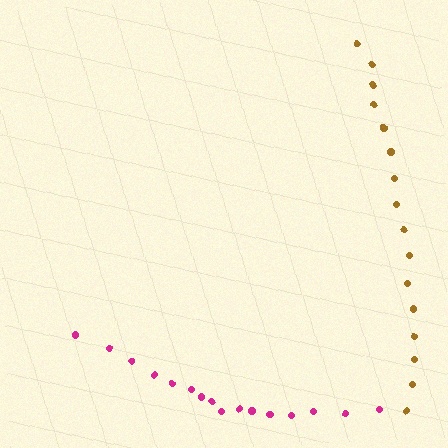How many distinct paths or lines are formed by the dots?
There are 2 distinct paths.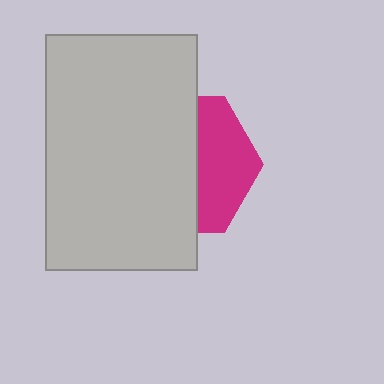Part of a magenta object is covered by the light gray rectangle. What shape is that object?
It is a hexagon.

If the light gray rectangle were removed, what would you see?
You would see the complete magenta hexagon.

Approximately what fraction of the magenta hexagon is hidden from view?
Roughly 60% of the magenta hexagon is hidden behind the light gray rectangle.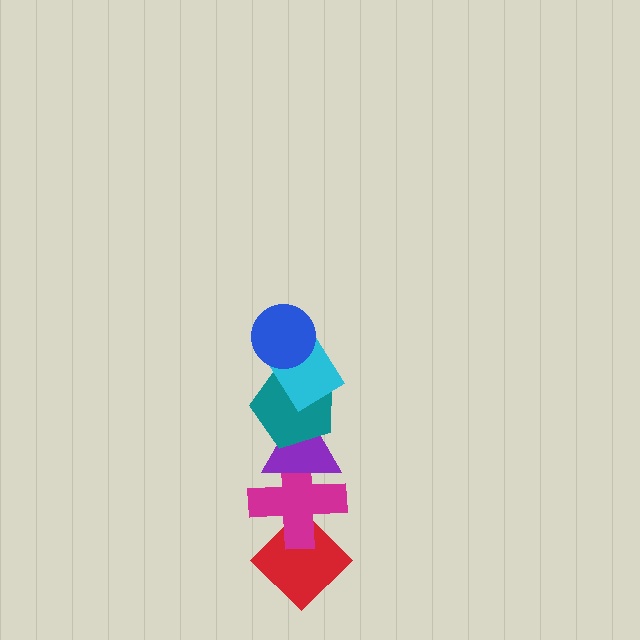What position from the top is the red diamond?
The red diamond is 6th from the top.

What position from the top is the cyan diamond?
The cyan diamond is 2nd from the top.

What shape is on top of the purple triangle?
The teal pentagon is on top of the purple triangle.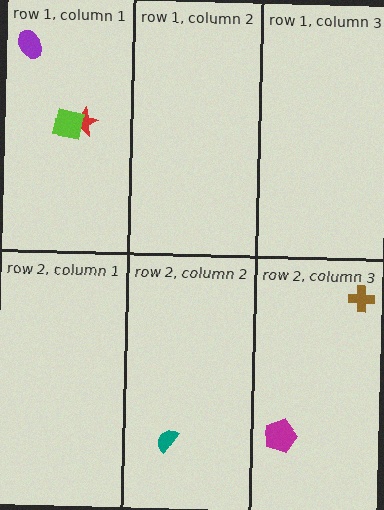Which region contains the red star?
The row 1, column 1 region.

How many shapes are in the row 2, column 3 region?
2.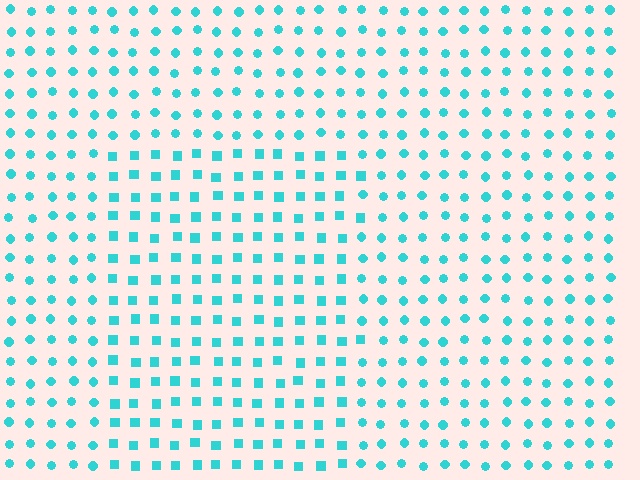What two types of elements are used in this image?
The image uses squares inside the rectangle region and circles outside it.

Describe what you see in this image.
The image is filled with small cyan elements arranged in a uniform grid. A rectangle-shaped region contains squares, while the surrounding area contains circles. The boundary is defined purely by the change in element shape.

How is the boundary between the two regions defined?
The boundary is defined by a change in element shape: squares inside vs. circles outside. All elements share the same color and spacing.